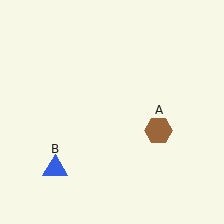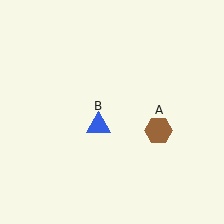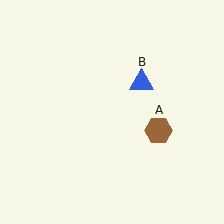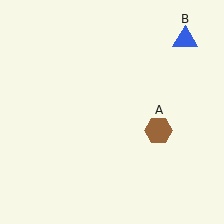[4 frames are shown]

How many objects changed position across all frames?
1 object changed position: blue triangle (object B).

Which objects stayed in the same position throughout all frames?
Brown hexagon (object A) remained stationary.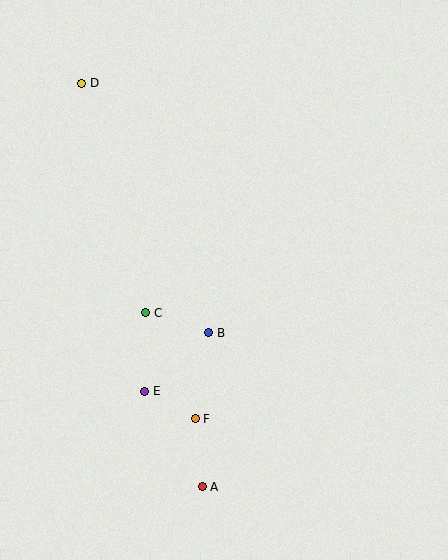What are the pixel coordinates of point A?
Point A is at (202, 487).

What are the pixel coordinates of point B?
Point B is at (209, 333).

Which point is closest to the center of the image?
Point B at (209, 333) is closest to the center.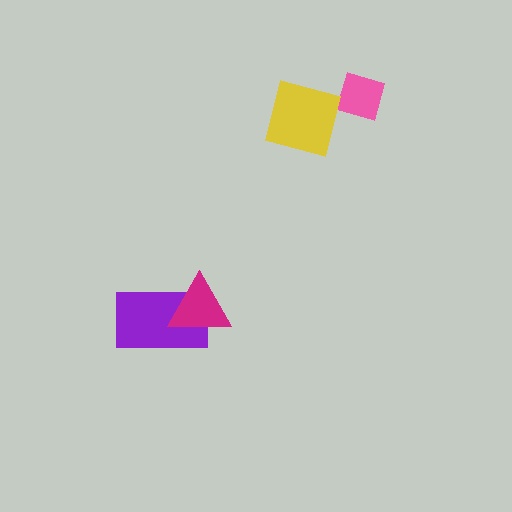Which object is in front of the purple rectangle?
The magenta triangle is in front of the purple rectangle.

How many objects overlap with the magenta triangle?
1 object overlaps with the magenta triangle.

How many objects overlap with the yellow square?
0 objects overlap with the yellow square.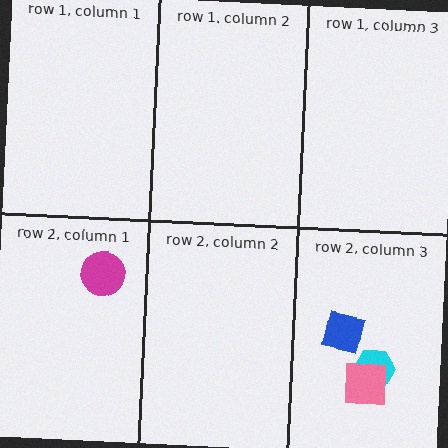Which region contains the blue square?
The row 2, column 3 region.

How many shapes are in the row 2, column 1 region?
1.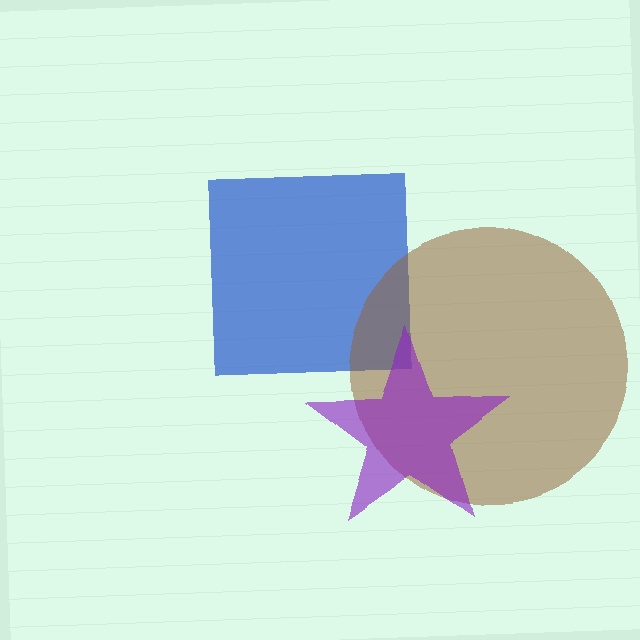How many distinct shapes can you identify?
There are 3 distinct shapes: a blue square, a brown circle, a purple star.